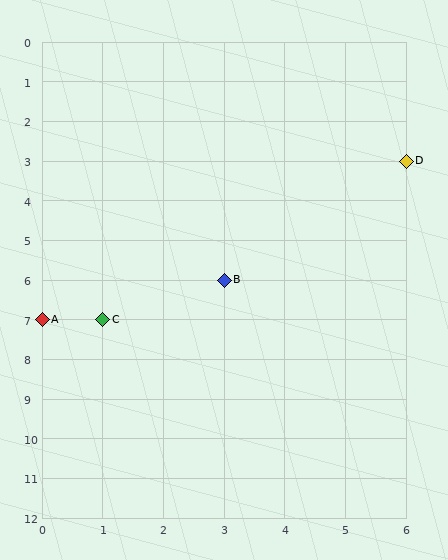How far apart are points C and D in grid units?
Points C and D are 5 columns and 4 rows apart (about 6.4 grid units diagonally).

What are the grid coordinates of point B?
Point B is at grid coordinates (3, 6).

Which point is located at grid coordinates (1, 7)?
Point C is at (1, 7).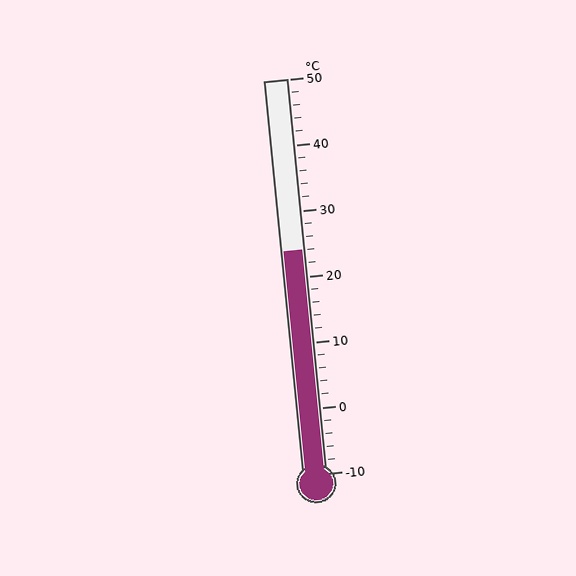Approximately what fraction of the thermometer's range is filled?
The thermometer is filled to approximately 55% of its range.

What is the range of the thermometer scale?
The thermometer scale ranges from -10°C to 50°C.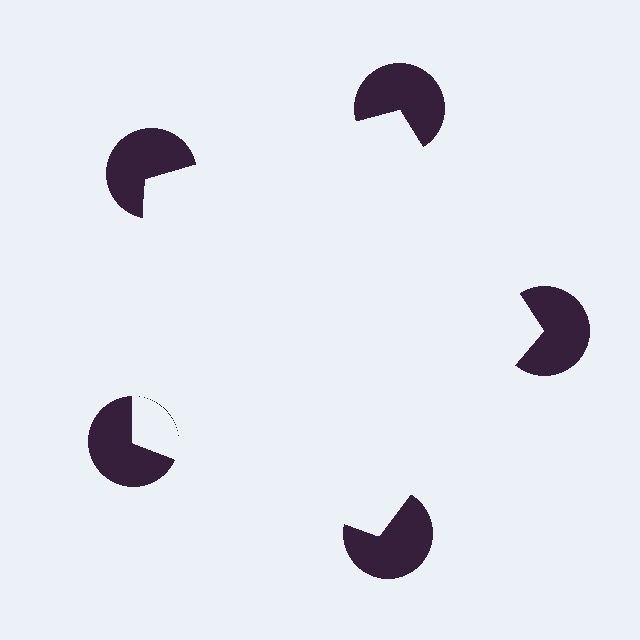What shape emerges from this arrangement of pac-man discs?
An illusory pentagon — its edges are inferred from the aligned wedge cuts in the pac-man discs, not physically drawn.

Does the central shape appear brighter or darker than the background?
It typically appears slightly brighter than the background, even though no actual brightness change is drawn.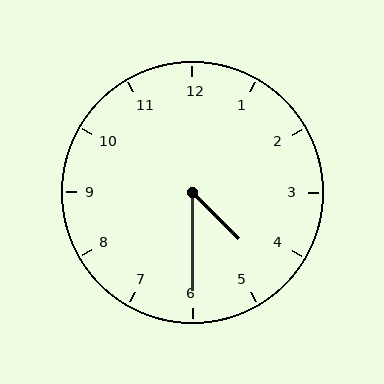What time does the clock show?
4:30.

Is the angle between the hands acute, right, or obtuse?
It is acute.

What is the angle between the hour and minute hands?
Approximately 45 degrees.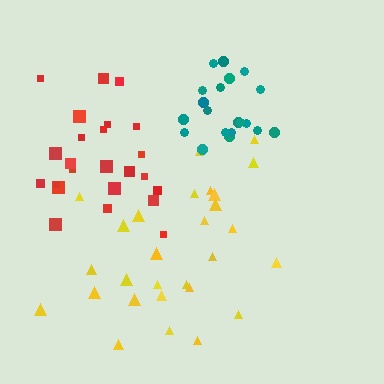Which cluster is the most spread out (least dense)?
Yellow.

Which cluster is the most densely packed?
Teal.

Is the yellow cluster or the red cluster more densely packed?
Red.